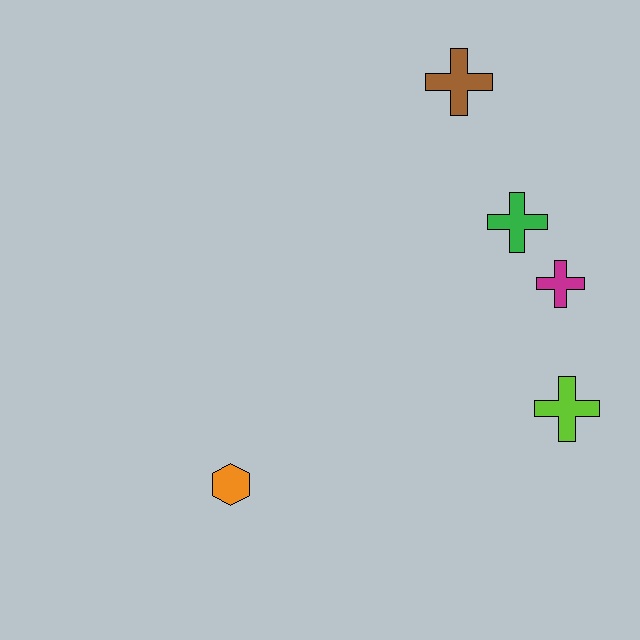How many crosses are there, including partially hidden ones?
There are 4 crosses.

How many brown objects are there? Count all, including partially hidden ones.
There is 1 brown object.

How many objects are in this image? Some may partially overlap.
There are 5 objects.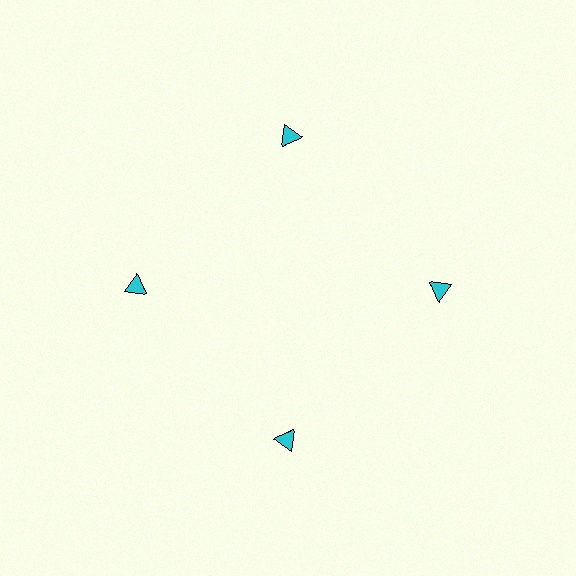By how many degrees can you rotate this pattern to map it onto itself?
The pattern maps onto itself every 90 degrees of rotation.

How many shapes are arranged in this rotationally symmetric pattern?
There are 4 shapes, arranged in 4 groups of 1.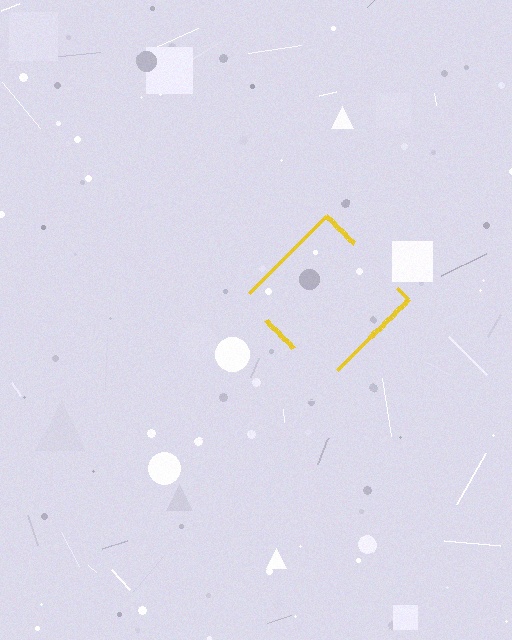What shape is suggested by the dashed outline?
The dashed outline suggests a diamond.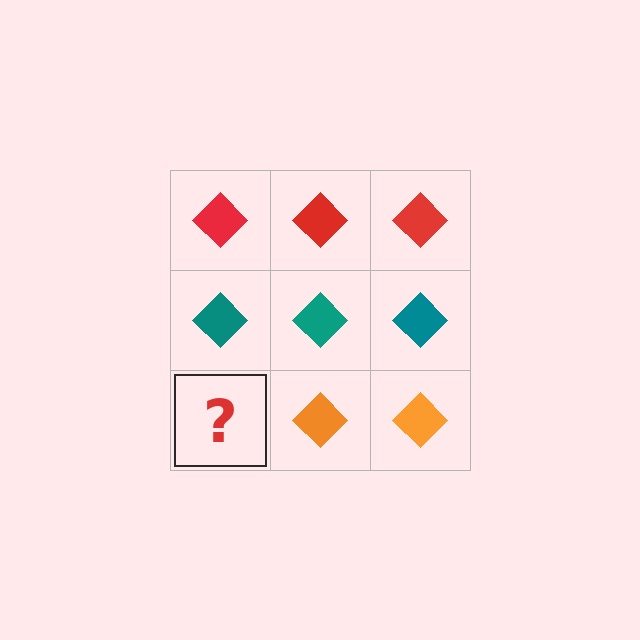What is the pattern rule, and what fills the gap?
The rule is that each row has a consistent color. The gap should be filled with an orange diamond.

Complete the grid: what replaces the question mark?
The question mark should be replaced with an orange diamond.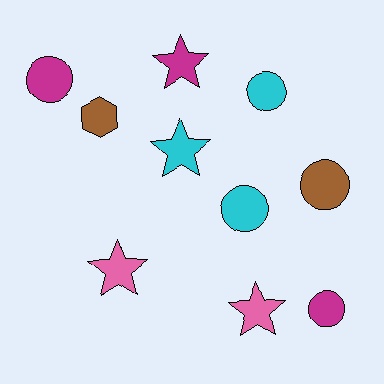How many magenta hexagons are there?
There are no magenta hexagons.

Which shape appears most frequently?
Circle, with 5 objects.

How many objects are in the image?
There are 10 objects.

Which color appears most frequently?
Magenta, with 3 objects.